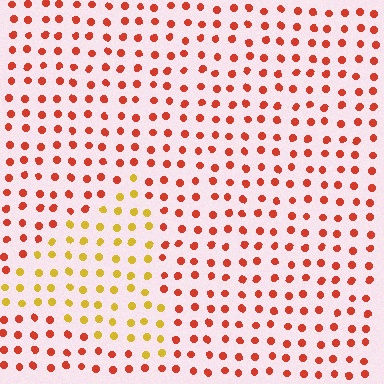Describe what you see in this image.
The image is filled with small red elements in a uniform arrangement. A triangle-shaped region is visible where the elements are tinted to a slightly different hue, forming a subtle color boundary.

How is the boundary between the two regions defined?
The boundary is defined purely by a slight shift in hue (about 45 degrees). Spacing, size, and orientation are identical on both sides.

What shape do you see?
I see a triangle.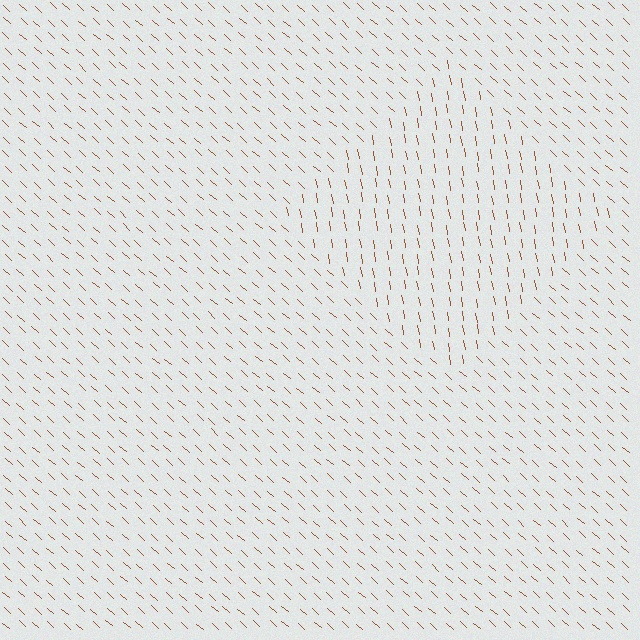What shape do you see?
I see a diamond.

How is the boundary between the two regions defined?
The boundary is defined purely by a change in line orientation (approximately 38 degrees difference). All lines are the same color and thickness.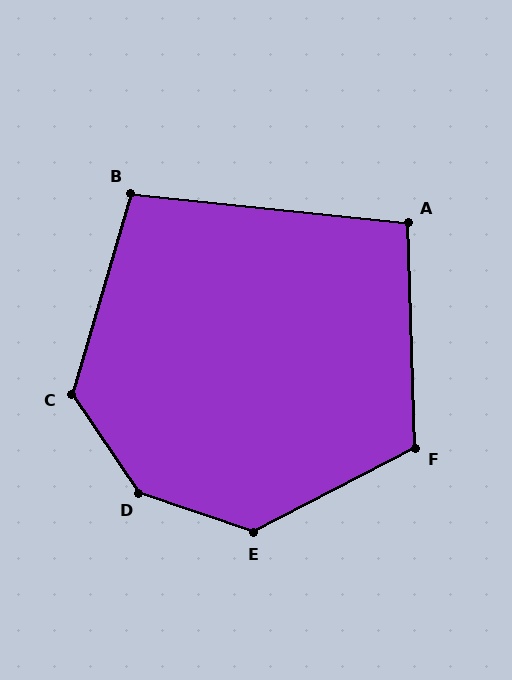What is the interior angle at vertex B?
Approximately 101 degrees (obtuse).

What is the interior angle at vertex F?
Approximately 116 degrees (obtuse).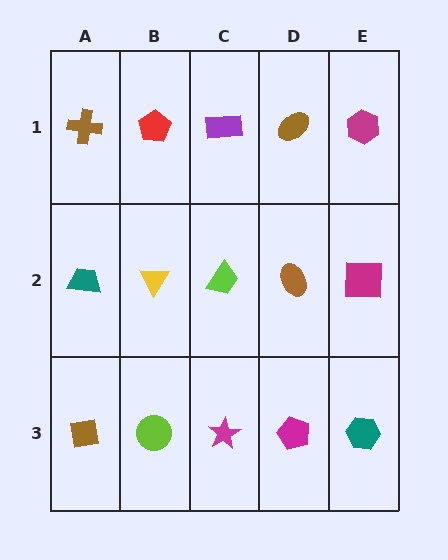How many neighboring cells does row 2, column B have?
4.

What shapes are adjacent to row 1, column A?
A teal trapezoid (row 2, column A), a red pentagon (row 1, column B).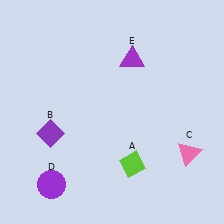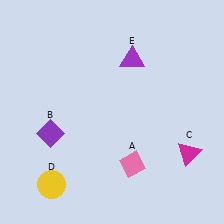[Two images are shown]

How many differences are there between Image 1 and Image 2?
There are 3 differences between the two images.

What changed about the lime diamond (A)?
In Image 1, A is lime. In Image 2, it changed to pink.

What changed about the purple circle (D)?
In Image 1, D is purple. In Image 2, it changed to yellow.